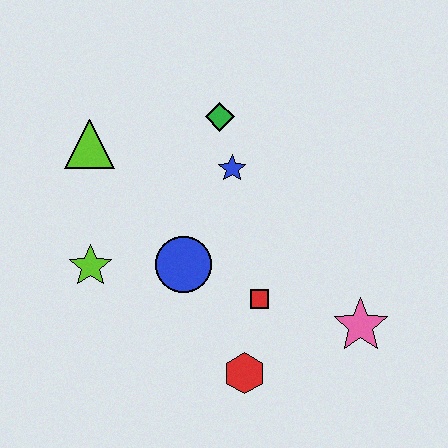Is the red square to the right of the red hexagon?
Yes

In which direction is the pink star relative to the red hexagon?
The pink star is to the right of the red hexagon.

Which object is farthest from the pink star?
The lime triangle is farthest from the pink star.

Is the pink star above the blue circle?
No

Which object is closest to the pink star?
The red square is closest to the pink star.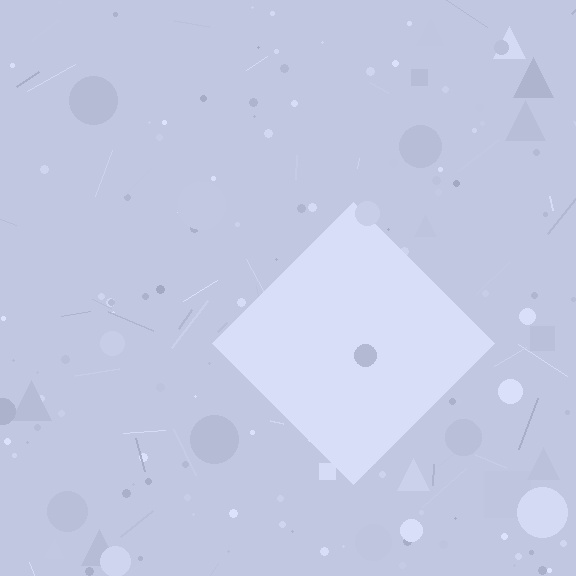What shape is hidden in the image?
A diamond is hidden in the image.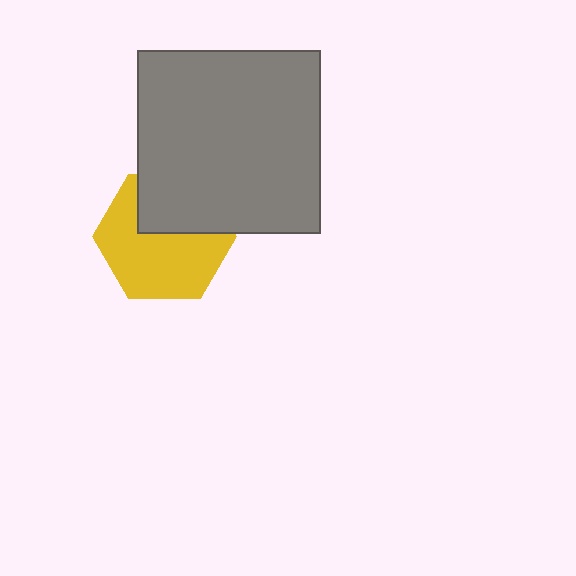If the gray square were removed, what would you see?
You would see the complete yellow hexagon.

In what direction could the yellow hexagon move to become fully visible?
The yellow hexagon could move down. That would shift it out from behind the gray square entirely.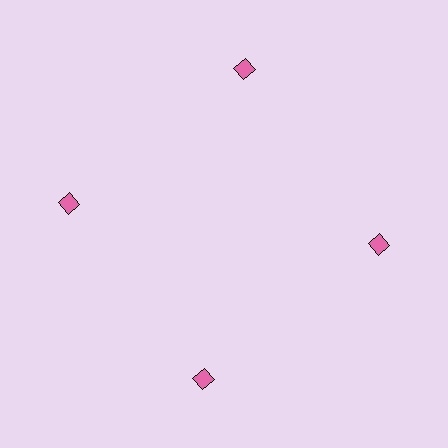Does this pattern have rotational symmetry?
Yes, this pattern has 4-fold rotational symmetry. It looks the same after rotating 90 degrees around the center.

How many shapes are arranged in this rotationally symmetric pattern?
There are 4 shapes, arranged in 4 groups of 1.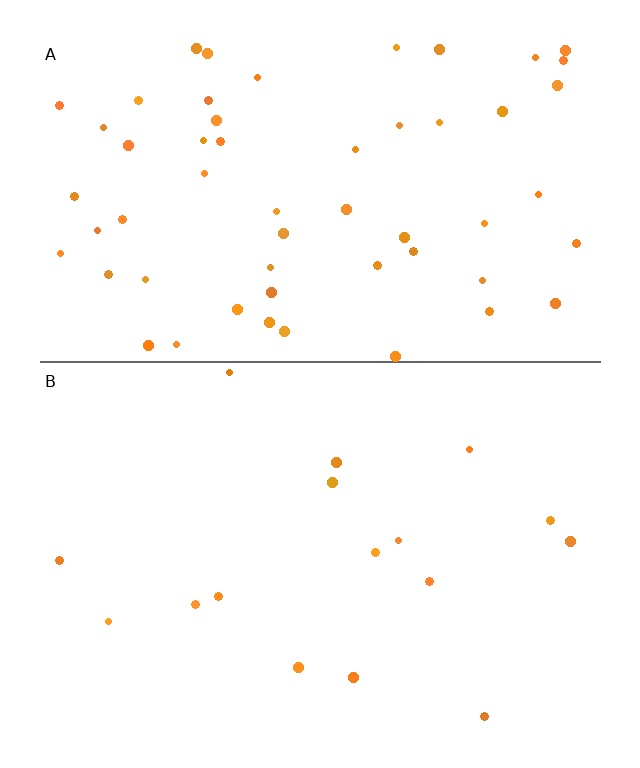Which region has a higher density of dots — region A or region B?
A (the top).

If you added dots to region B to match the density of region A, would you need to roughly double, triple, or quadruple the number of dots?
Approximately triple.